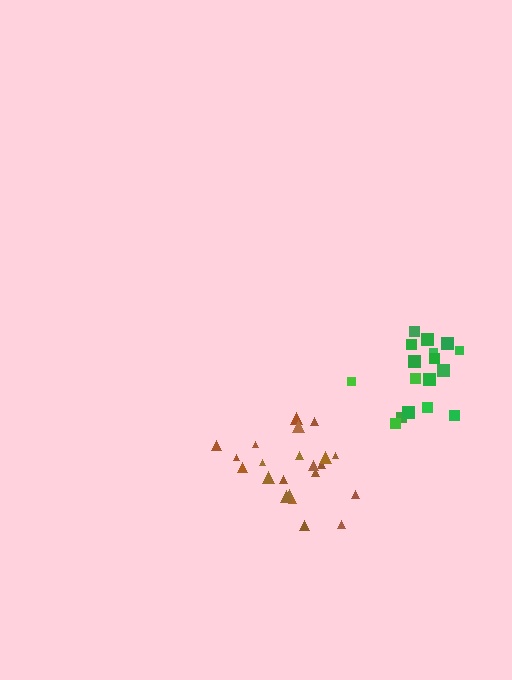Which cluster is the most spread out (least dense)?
Brown.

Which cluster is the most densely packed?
Green.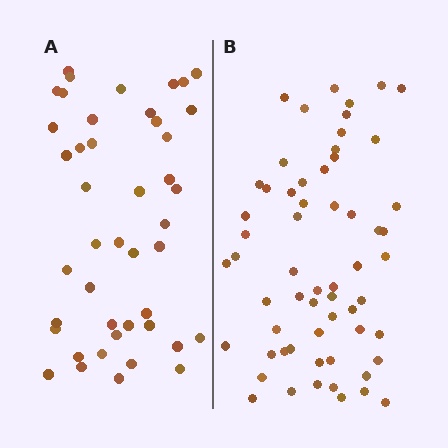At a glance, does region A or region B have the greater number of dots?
Region B (the right region) has more dots.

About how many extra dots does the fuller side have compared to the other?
Region B has approximately 15 more dots than region A.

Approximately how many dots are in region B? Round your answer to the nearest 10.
About 60 dots.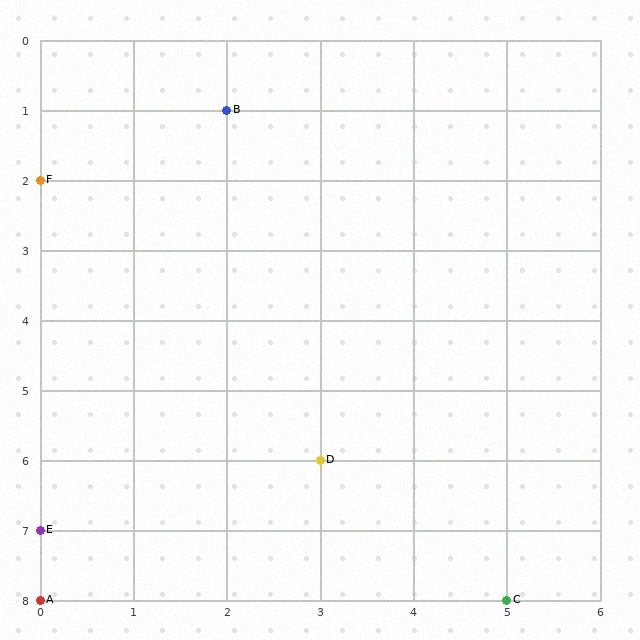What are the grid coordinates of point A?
Point A is at grid coordinates (0, 8).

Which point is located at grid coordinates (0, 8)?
Point A is at (0, 8).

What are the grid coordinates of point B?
Point B is at grid coordinates (2, 1).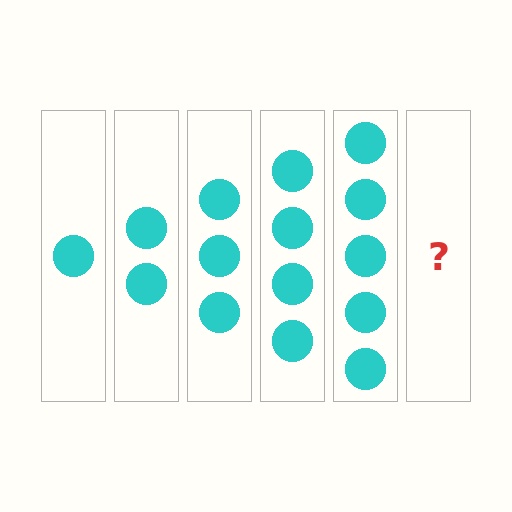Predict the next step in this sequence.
The next step is 6 circles.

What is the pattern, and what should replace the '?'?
The pattern is that each step adds one more circle. The '?' should be 6 circles.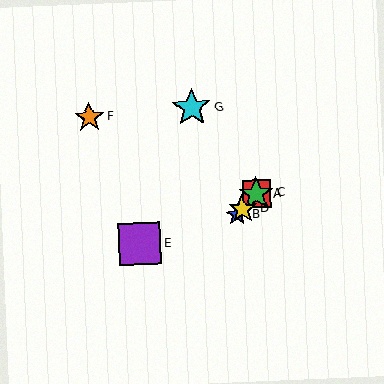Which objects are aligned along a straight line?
Objects A, B, C, D are aligned along a straight line.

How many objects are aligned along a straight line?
4 objects (A, B, C, D) are aligned along a straight line.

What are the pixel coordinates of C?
Object C is at (256, 194).